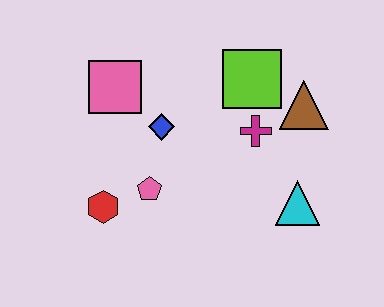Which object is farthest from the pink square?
The cyan triangle is farthest from the pink square.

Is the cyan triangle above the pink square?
No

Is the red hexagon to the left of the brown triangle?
Yes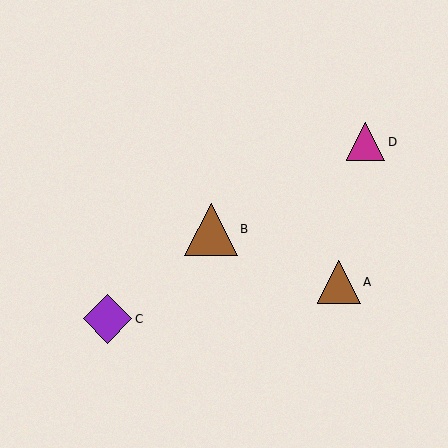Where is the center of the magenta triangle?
The center of the magenta triangle is at (366, 142).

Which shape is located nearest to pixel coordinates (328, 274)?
The brown triangle (labeled A) at (339, 282) is nearest to that location.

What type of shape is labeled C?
Shape C is a purple diamond.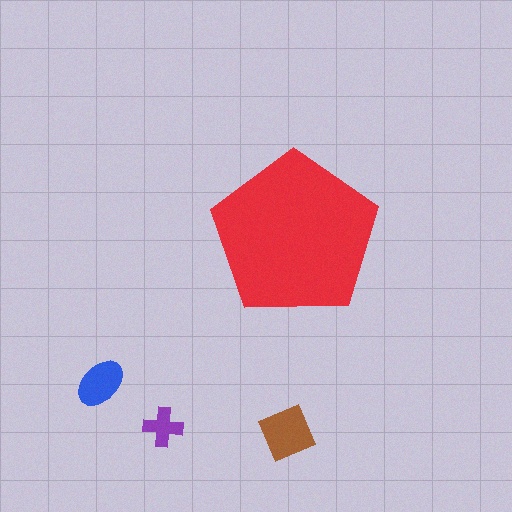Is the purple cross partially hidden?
No, the purple cross is fully visible.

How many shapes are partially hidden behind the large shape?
0 shapes are partially hidden.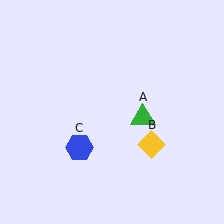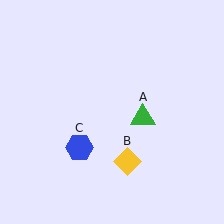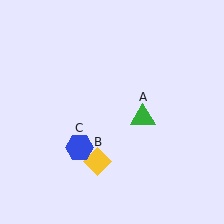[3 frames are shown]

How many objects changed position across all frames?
1 object changed position: yellow diamond (object B).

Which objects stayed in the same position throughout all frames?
Green triangle (object A) and blue hexagon (object C) remained stationary.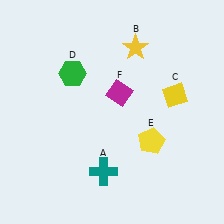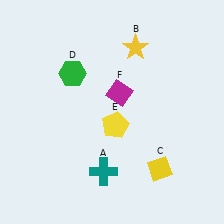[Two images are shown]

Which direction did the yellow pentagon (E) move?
The yellow pentagon (E) moved left.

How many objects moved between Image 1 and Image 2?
2 objects moved between the two images.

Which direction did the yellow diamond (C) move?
The yellow diamond (C) moved down.